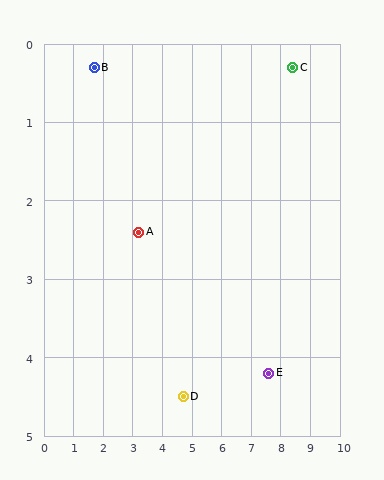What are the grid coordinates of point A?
Point A is at approximately (3.2, 2.4).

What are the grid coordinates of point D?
Point D is at approximately (4.7, 4.5).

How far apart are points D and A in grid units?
Points D and A are about 2.6 grid units apart.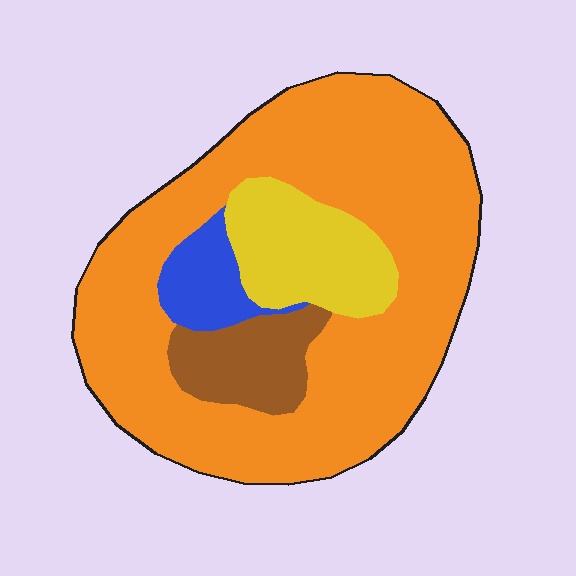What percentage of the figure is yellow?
Yellow covers roughly 15% of the figure.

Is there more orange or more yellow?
Orange.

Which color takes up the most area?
Orange, at roughly 70%.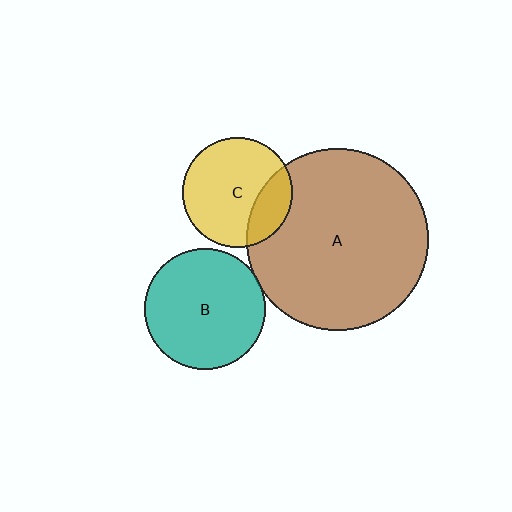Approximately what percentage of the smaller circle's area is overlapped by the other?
Approximately 5%.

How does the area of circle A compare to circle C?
Approximately 2.7 times.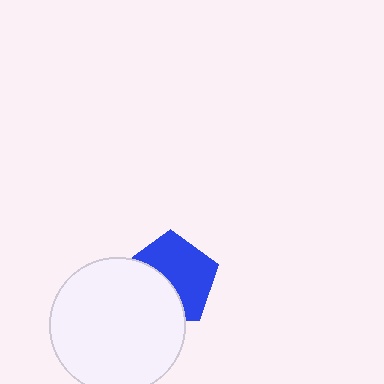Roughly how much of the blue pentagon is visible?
About half of it is visible (roughly 58%).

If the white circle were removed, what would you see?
You would see the complete blue pentagon.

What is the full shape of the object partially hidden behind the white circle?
The partially hidden object is a blue pentagon.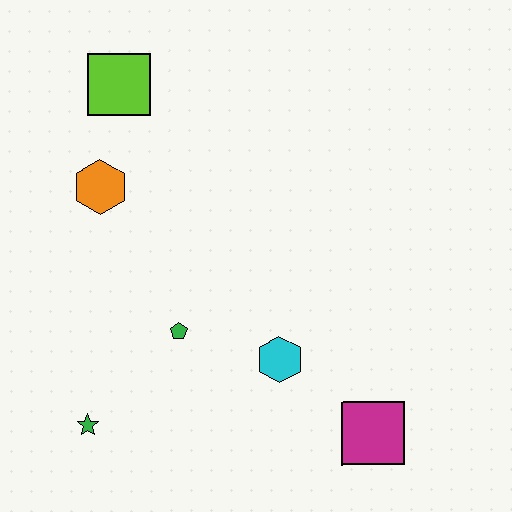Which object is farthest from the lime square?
The magenta square is farthest from the lime square.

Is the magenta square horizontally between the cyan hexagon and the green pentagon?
No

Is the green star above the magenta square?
Yes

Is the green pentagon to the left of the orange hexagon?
No